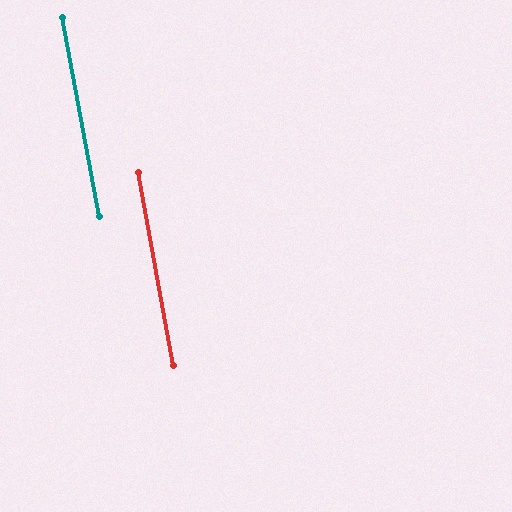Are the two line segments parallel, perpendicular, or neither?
Parallel — their directions differ by only 0.3°.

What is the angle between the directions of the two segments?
Approximately 0 degrees.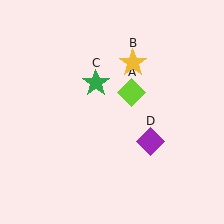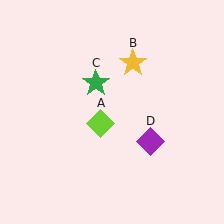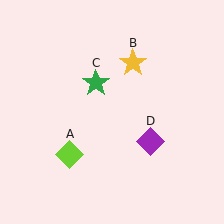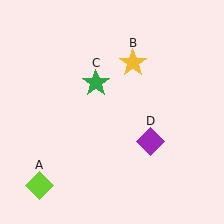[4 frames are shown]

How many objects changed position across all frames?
1 object changed position: lime diamond (object A).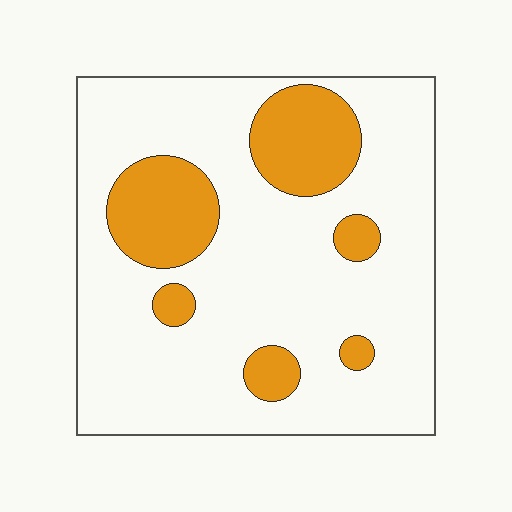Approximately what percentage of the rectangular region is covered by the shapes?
Approximately 20%.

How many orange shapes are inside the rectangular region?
6.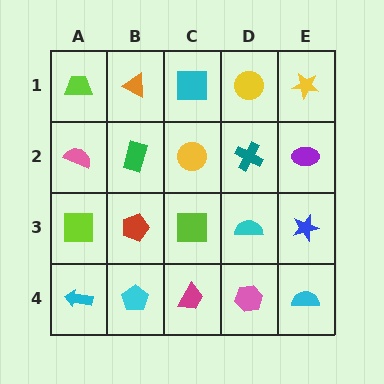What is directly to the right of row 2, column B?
A yellow circle.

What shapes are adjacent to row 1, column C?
A yellow circle (row 2, column C), an orange triangle (row 1, column B), a yellow circle (row 1, column D).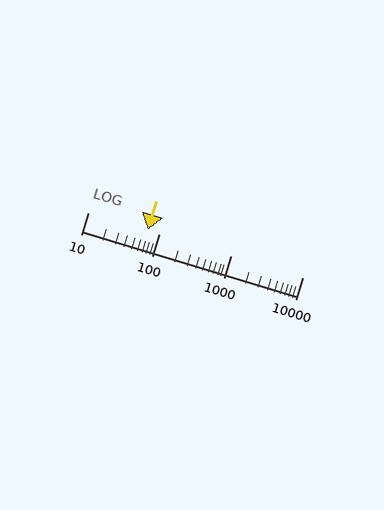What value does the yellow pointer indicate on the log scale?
The pointer indicates approximately 68.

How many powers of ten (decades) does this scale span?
The scale spans 3 decades, from 10 to 10000.